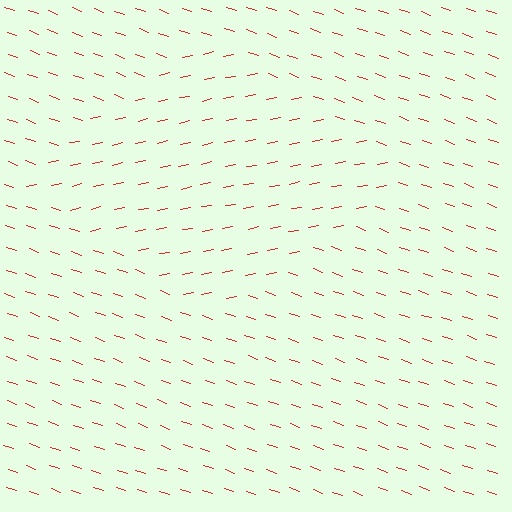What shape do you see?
I see a diamond.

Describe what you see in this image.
The image is filled with small red line segments. A diamond region in the image has lines oriented differently from the surrounding lines, creating a visible texture boundary.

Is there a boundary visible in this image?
Yes, there is a texture boundary formed by a change in line orientation.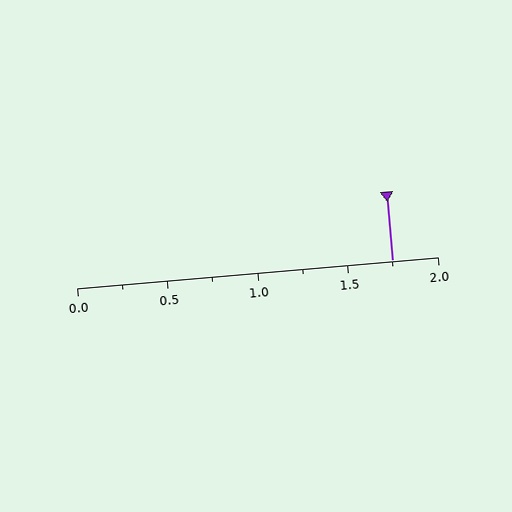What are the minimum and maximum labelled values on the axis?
The axis runs from 0.0 to 2.0.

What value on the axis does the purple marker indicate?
The marker indicates approximately 1.75.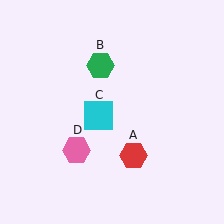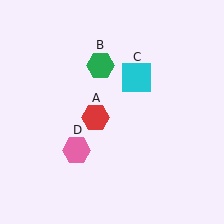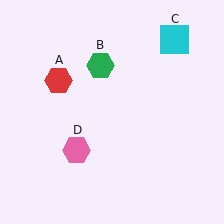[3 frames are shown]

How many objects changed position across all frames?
2 objects changed position: red hexagon (object A), cyan square (object C).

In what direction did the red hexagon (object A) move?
The red hexagon (object A) moved up and to the left.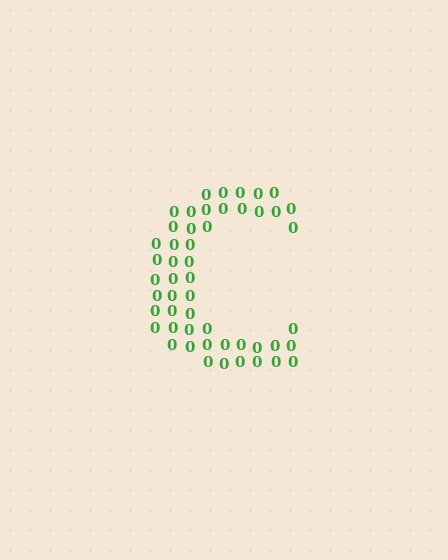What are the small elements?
The small elements are digit 0's.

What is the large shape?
The large shape is the letter C.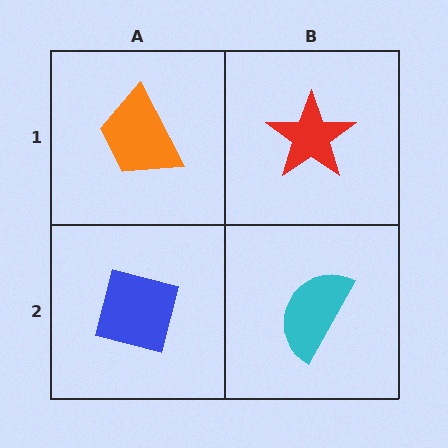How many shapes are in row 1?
2 shapes.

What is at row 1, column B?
A red star.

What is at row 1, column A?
An orange trapezoid.